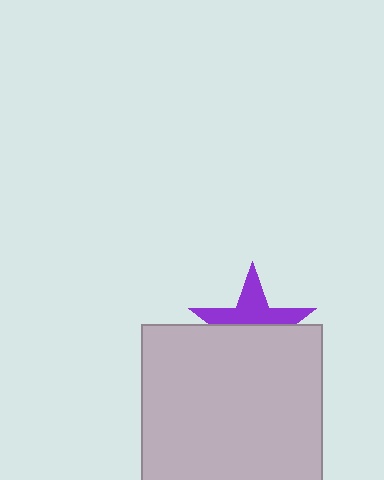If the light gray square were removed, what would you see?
You would see the complete purple star.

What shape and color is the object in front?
The object in front is a light gray square.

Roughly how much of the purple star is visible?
About half of it is visible (roughly 46%).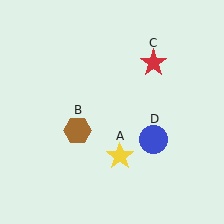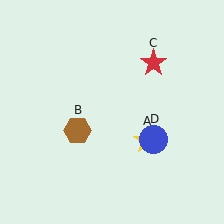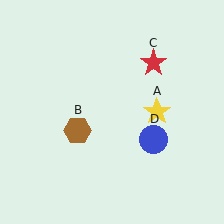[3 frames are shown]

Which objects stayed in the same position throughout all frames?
Brown hexagon (object B) and red star (object C) and blue circle (object D) remained stationary.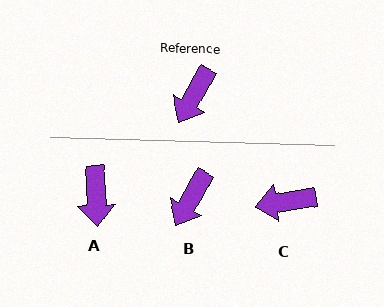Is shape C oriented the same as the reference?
No, it is off by about 52 degrees.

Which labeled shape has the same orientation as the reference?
B.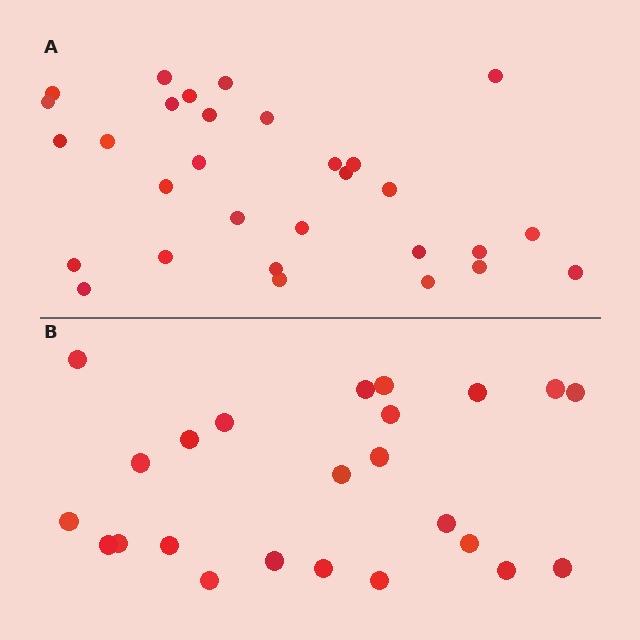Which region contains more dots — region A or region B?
Region A (the top region) has more dots.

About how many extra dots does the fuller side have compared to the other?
Region A has about 6 more dots than region B.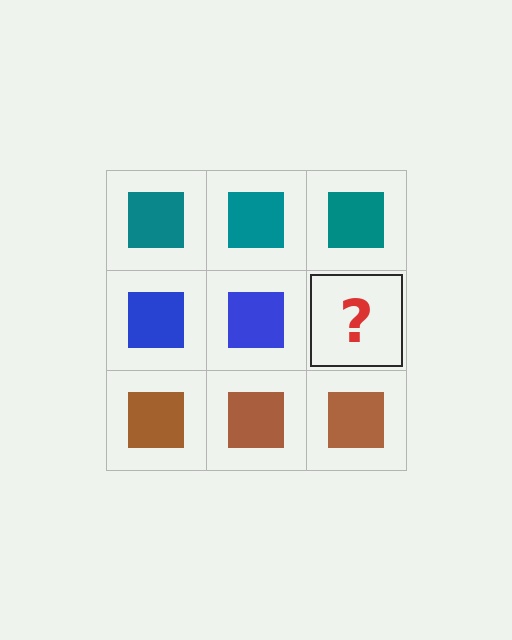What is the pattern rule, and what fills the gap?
The rule is that each row has a consistent color. The gap should be filled with a blue square.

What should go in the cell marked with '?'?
The missing cell should contain a blue square.